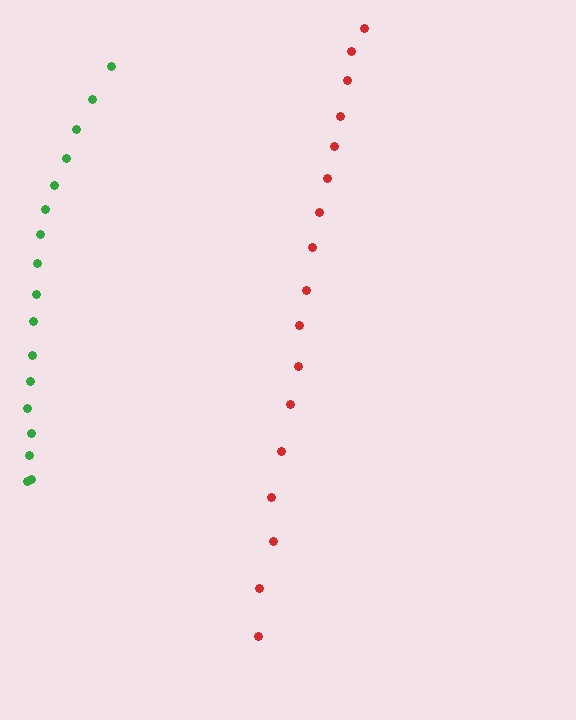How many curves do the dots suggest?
There are 2 distinct paths.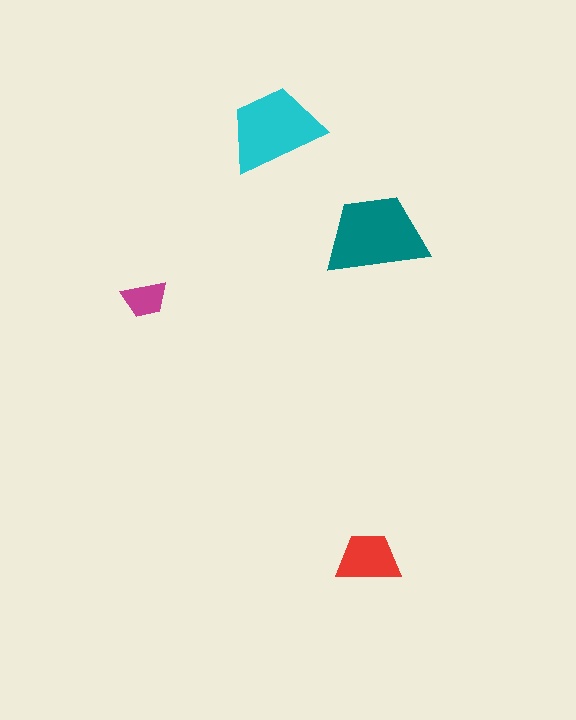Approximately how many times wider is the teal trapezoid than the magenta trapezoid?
About 2 times wider.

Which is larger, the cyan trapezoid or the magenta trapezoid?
The cyan one.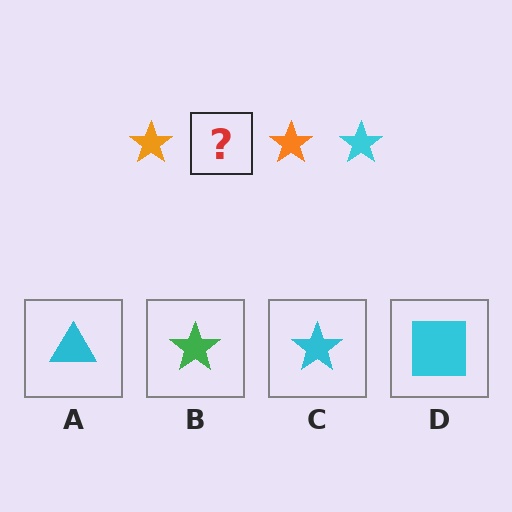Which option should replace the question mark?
Option C.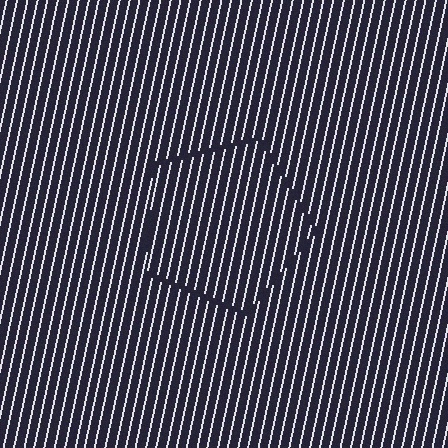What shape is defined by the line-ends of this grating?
An illusory pentagon. The interior of the shape contains the same grating, shifted by half a period — the contour is defined by the phase discontinuity where line-ends from the inner and outer gratings abut.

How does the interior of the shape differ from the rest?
The interior of the shape contains the same grating, shifted by half a period — the contour is defined by the phase discontinuity where line-ends from the inner and outer gratings abut.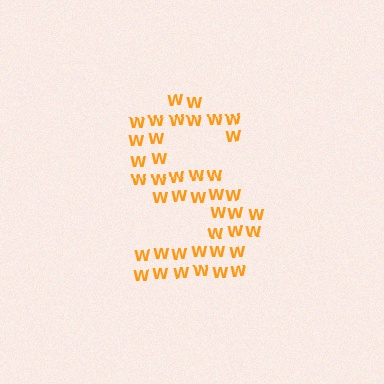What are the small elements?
The small elements are letter W's.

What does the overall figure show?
The overall figure shows the letter S.